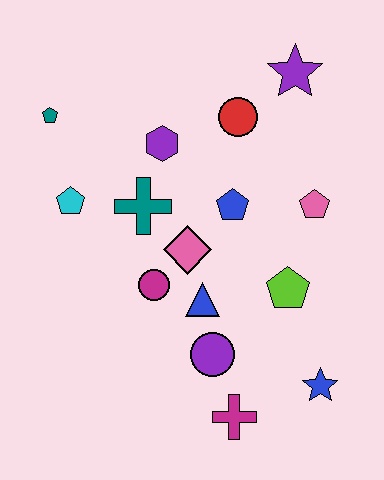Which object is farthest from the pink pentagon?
The teal pentagon is farthest from the pink pentagon.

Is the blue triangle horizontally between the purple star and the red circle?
No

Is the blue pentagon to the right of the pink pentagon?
No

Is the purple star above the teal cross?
Yes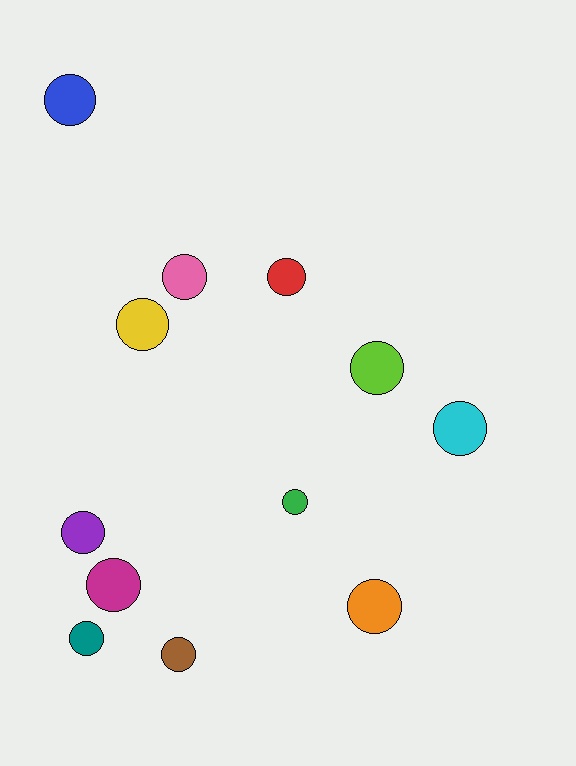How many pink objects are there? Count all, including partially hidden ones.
There is 1 pink object.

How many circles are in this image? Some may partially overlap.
There are 12 circles.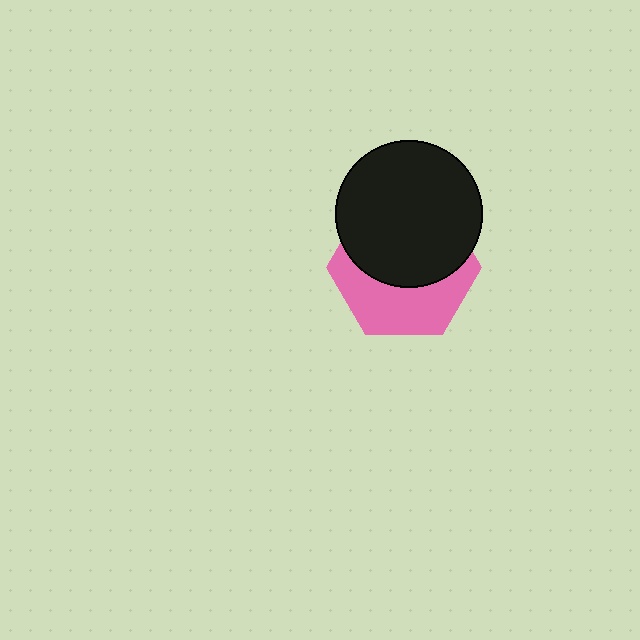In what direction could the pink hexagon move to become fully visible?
The pink hexagon could move down. That would shift it out from behind the black circle entirely.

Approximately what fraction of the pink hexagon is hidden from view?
Roughly 56% of the pink hexagon is hidden behind the black circle.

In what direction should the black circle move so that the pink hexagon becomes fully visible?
The black circle should move up. That is the shortest direction to clear the overlap and leave the pink hexagon fully visible.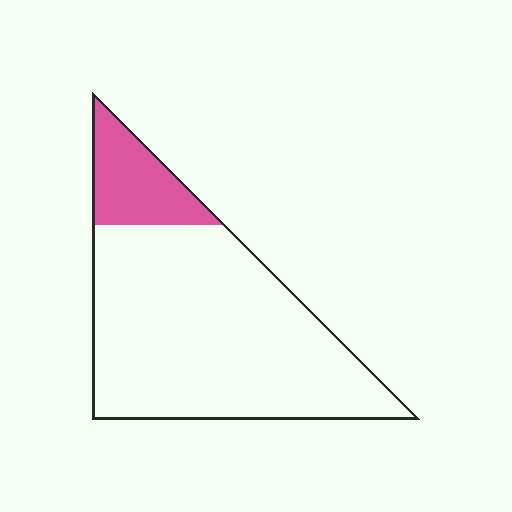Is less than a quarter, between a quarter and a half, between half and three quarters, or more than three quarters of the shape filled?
Less than a quarter.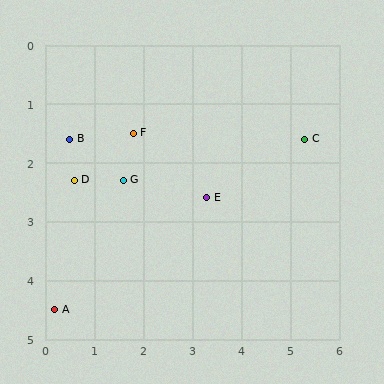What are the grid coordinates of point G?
Point G is at approximately (1.6, 2.3).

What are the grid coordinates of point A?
Point A is at approximately (0.2, 4.5).